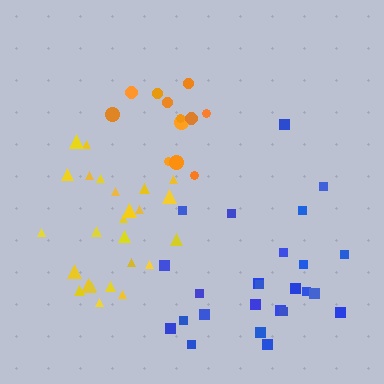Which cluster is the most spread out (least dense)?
Blue.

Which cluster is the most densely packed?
Yellow.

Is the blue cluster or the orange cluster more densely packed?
Orange.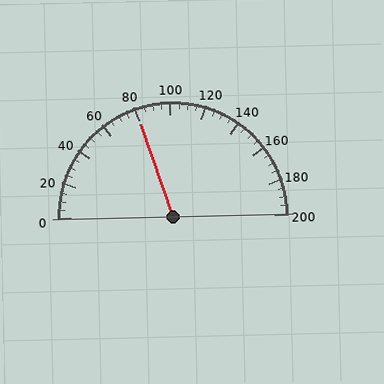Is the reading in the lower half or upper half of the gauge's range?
The reading is in the lower half of the range (0 to 200).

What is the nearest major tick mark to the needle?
The nearest major tick mark is 80.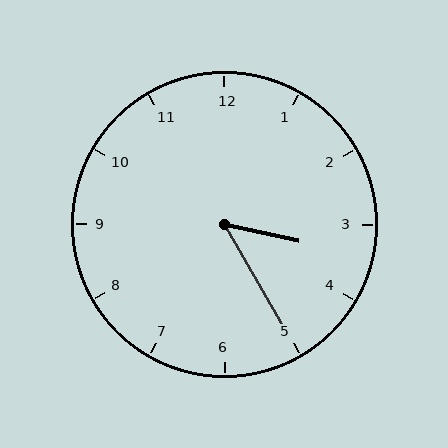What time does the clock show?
3:25.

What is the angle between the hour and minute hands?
Approximately 48 degrees.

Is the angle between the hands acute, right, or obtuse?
It is acute.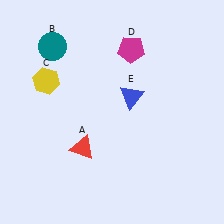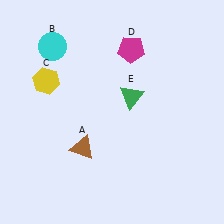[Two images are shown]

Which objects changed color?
A changed from red to brown. B changed from teal to cyan. E changed from blue to green.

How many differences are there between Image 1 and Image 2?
There are 3 differences between the two images.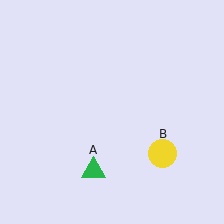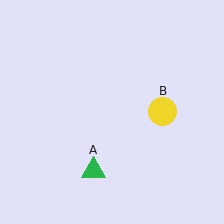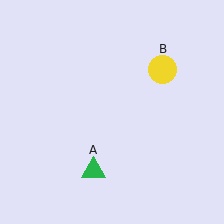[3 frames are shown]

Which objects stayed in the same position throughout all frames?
Green triangle (object A) remained stationary.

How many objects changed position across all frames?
1 object changed position: yellow circle (object B).